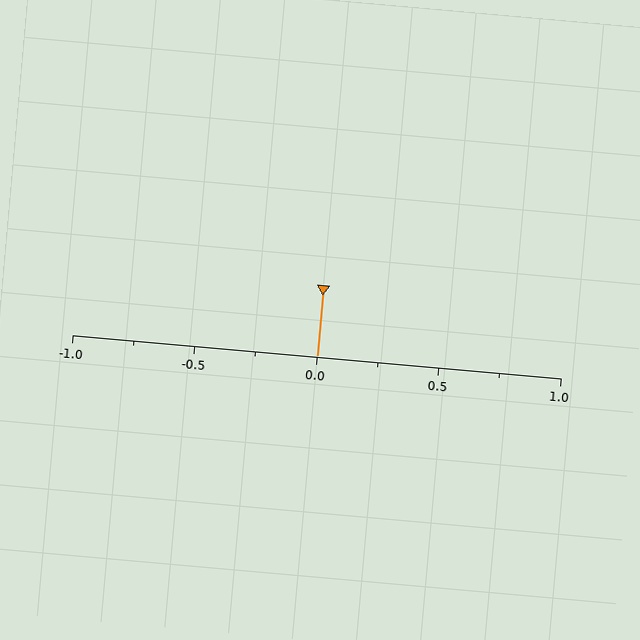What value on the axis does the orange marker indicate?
The marker indicates approximately 0.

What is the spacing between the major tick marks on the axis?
The major ticks are spaced 0.5 apart.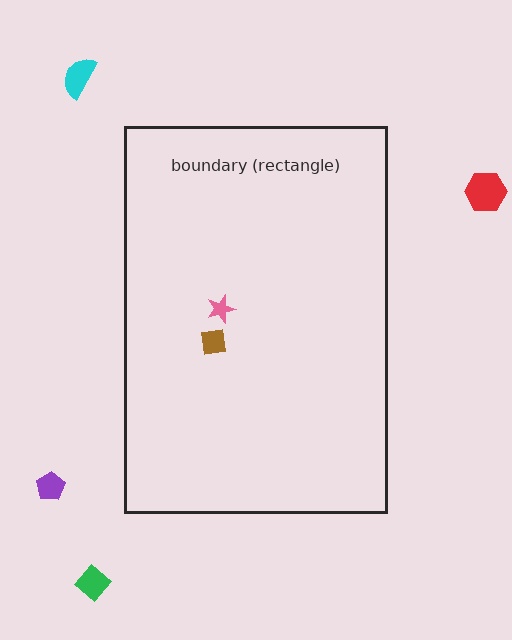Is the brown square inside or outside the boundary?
Inside.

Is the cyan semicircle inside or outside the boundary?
Outside.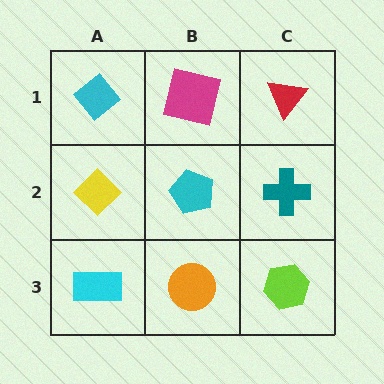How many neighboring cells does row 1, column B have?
3.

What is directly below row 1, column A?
A yellow diamond.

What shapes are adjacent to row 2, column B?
A magenta square (row 1, column B), an orange circle (row 3, column B), a yellow diamond (row 2, column A), a teal cross (row 2, column C).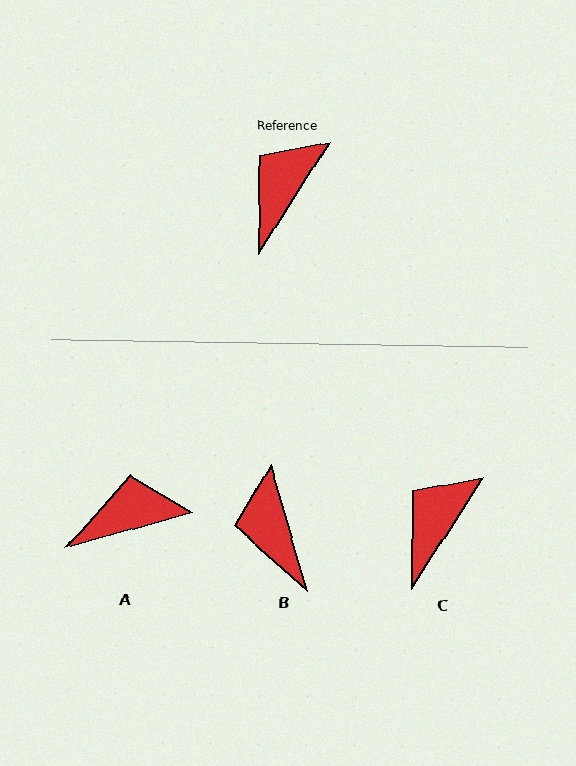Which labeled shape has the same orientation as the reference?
C.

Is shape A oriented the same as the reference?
No, it is off by about 42 degrees.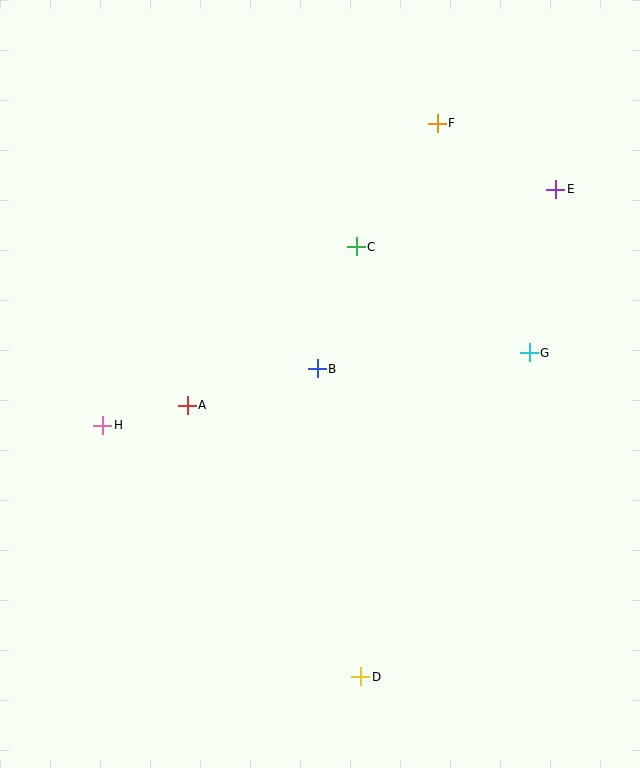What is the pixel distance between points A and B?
The distance between A and B is 135 pixels.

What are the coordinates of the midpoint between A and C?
The midpoint between A and C is at (272, 326).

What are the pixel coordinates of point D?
Point D is at (361, 677).